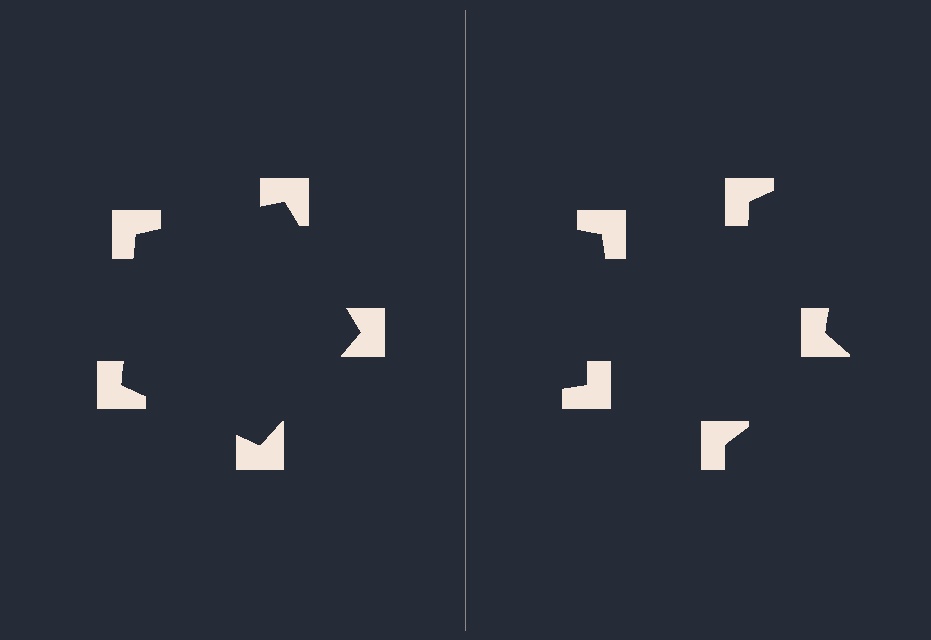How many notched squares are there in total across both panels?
10 — 5 on each side.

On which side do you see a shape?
An illusory pentagon appears on the left side. On the right side the wedge cuts are rotated, so no coherent shape forms.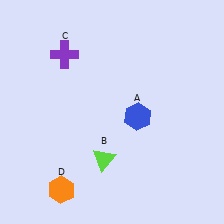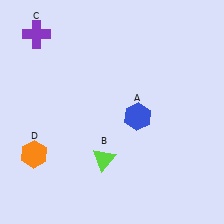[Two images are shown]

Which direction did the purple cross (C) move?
The purple cross (C) moved left.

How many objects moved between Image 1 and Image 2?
2 objects moved between the two images.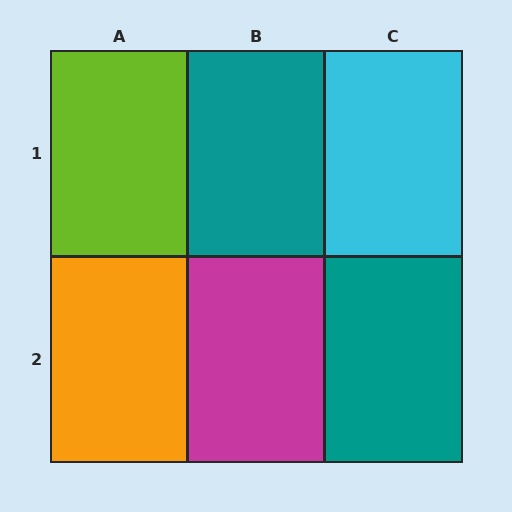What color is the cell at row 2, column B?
Magenta.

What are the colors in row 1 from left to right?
Lime, teal, cyan.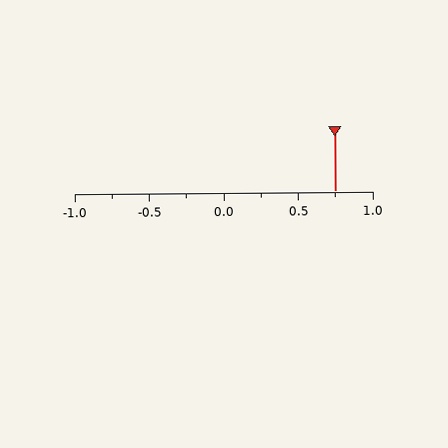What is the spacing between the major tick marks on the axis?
The major ticks are spaced 0.5 apart.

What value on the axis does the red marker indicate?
The marker indicates approximately 0.75.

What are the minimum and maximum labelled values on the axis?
The axis runs from -1.0 to 1.0.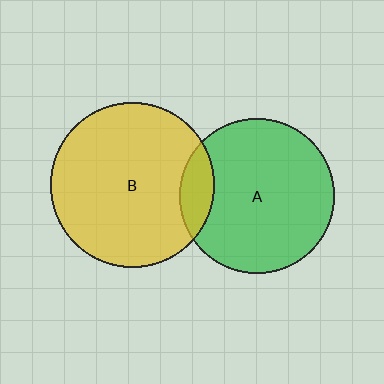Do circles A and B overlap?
Yes.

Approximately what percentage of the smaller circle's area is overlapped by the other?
Approximately 15%.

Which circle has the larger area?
Circle B (yellow).